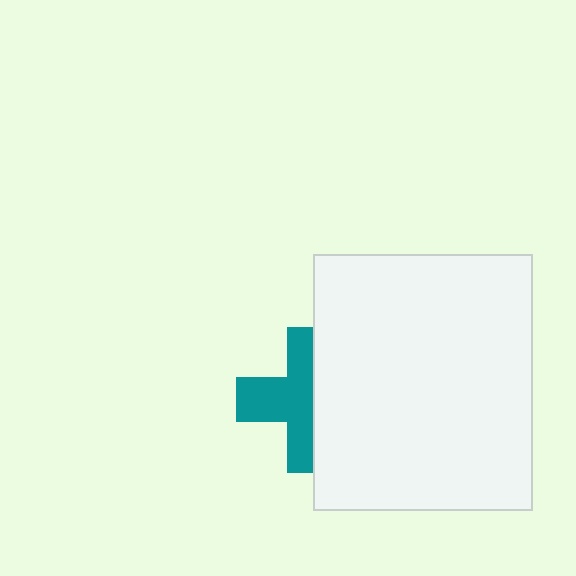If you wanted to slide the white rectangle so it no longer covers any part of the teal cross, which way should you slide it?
Slide it right — that is the most direct way to separate the two shapes.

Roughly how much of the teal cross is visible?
About half of it is visible (roughly 56%).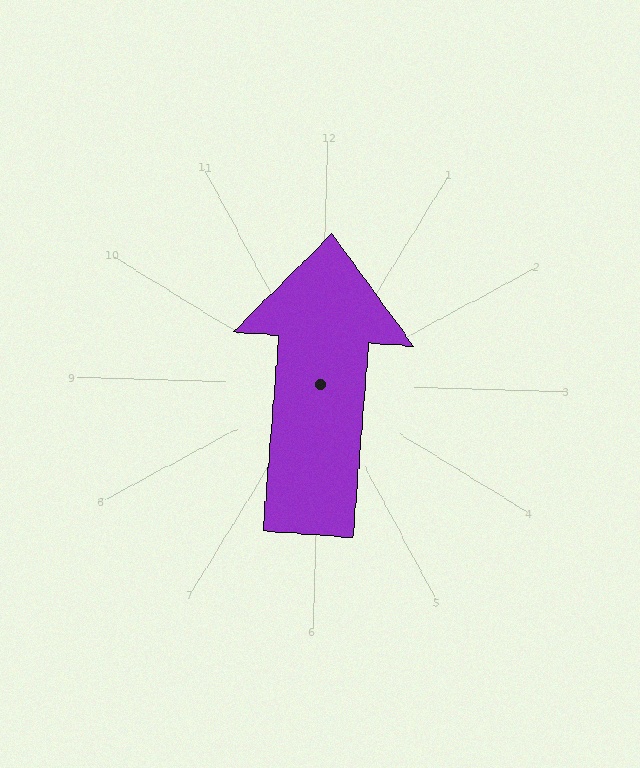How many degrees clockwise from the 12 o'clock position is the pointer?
Approximately 3 degrees.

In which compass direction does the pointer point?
North.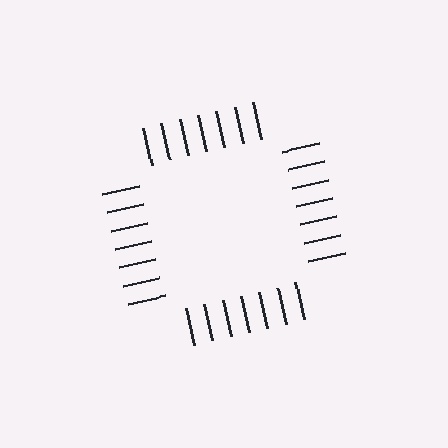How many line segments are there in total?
28 — 7 along each of the 4 edges.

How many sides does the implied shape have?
4 sides — the line-ends trace a square.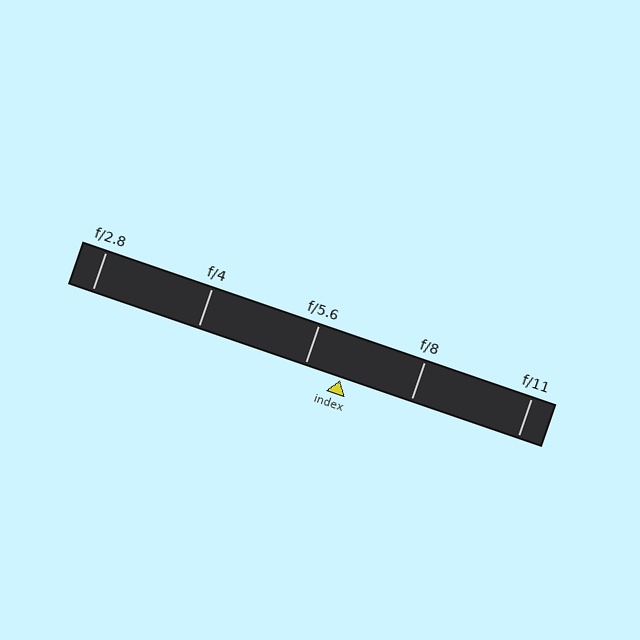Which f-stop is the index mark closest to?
The index mark is closest to f/5.6.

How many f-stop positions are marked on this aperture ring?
There are 5 f-stop positions marked.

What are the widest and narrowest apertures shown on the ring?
The widest aperture shown is f/2.8 and the narrowest is f/11.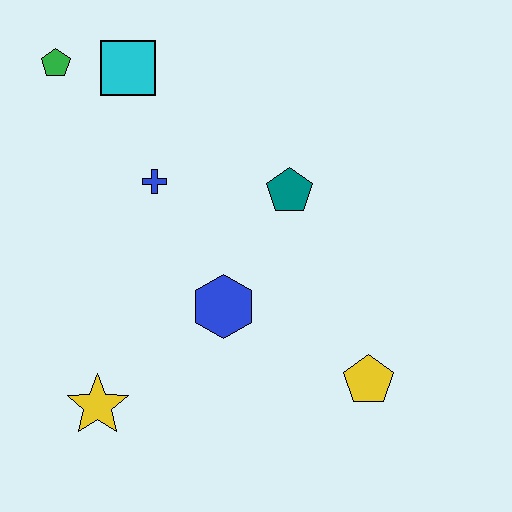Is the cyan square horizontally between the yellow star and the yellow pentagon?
Yes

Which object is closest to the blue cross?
The cyan square is closest to the blue cross.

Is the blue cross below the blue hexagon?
No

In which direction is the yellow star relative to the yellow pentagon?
The yellow star is to the left of the yellow pentagon.